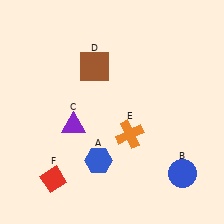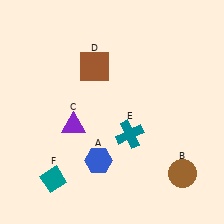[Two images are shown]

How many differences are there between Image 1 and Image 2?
There are 3 differences between the two images.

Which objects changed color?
B changed from blue to brown. E changed from orange to teal. F changed from red to teal.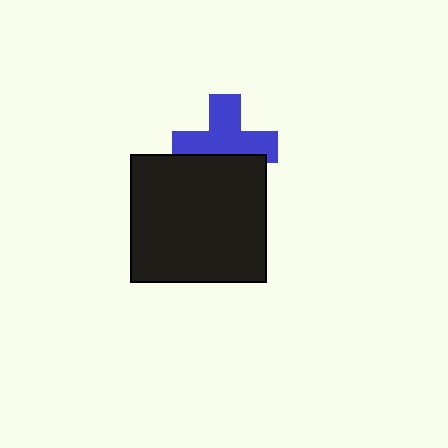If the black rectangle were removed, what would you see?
You would see the complete blue cross.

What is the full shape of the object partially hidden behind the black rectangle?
The partially hidden object is a blue cross.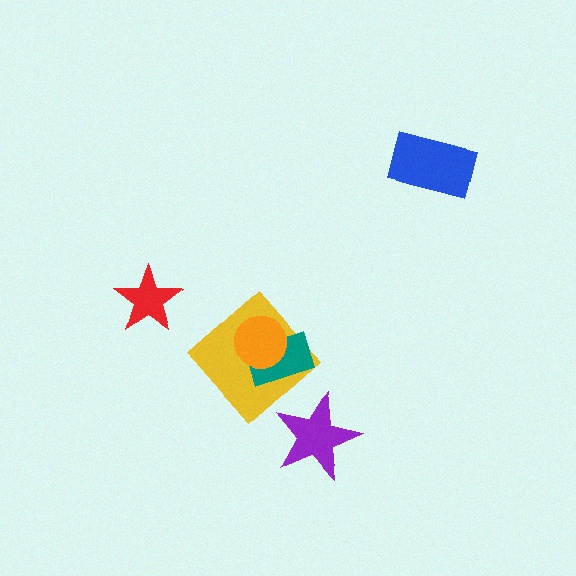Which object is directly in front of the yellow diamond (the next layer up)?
The teal rectangle is directly in front of the yellow diamond.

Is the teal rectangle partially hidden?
Yes, it is partially covered by another shape.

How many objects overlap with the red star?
0 objects overlap with the red star.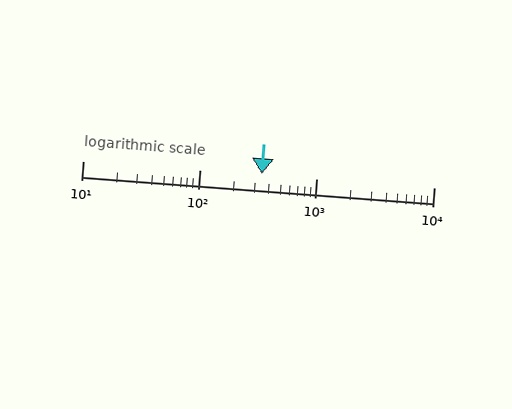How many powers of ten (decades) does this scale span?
The scale spans 3 decades, from 10 to 10000.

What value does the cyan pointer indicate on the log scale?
The pointer indicates approximately 340.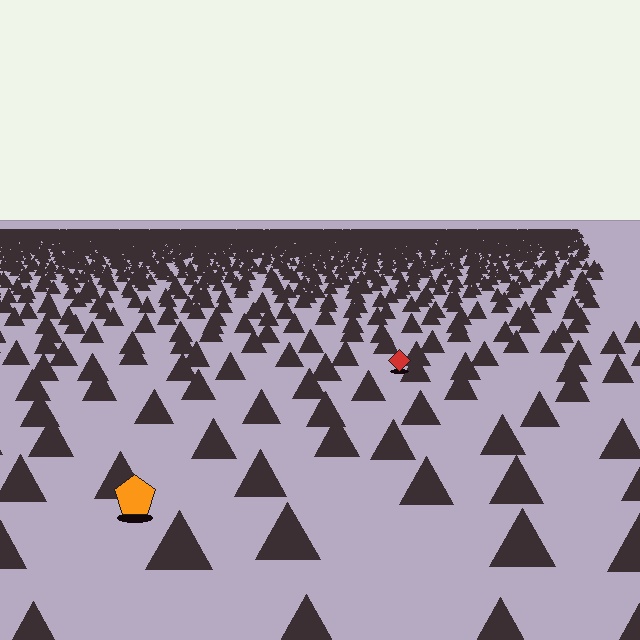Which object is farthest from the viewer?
The red diamond is farthest from the viewer. It appears smaller and the ground texture around it is denser.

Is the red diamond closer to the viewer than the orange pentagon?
No. The orange pentagon is closer — you can tell from the texture gradient: the ground texture is coarser near it.